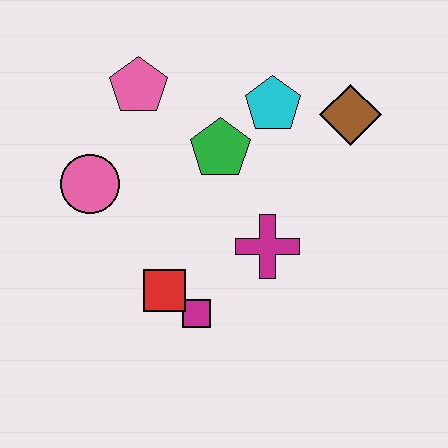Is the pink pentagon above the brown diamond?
Yes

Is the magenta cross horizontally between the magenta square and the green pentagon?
No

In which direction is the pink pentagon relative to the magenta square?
The pink pentagon is above the magenta square.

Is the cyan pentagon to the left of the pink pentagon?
No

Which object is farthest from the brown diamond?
The pink circle is farthest from the brown diamond.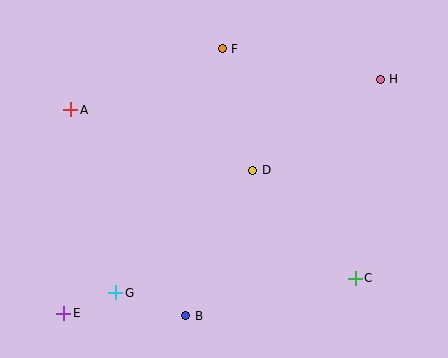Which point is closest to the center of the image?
Point D at (253, 170) is closest to the center.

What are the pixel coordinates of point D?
Point D is at (253, 170).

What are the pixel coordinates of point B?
Point B is at (186, 316).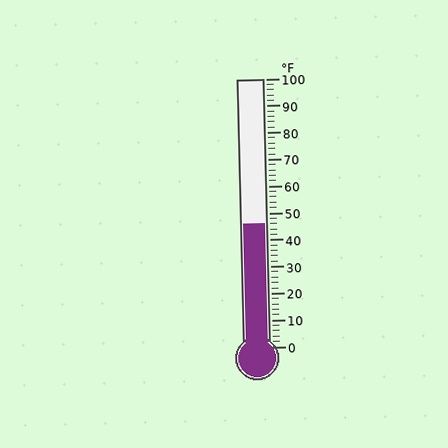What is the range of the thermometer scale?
The thermometer scale ranges from 0°F to 100°F.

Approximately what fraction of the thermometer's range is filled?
The thermometer is filled to approximately 45% of its range.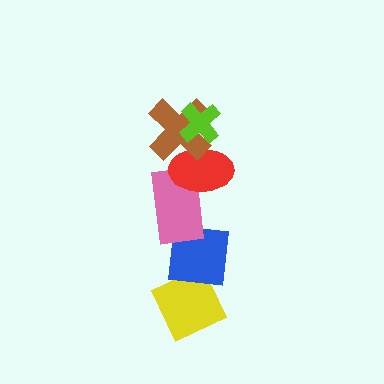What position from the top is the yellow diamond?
The yellow diamond is 6th from the top.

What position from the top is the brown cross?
The brown cross is 2nd from the top.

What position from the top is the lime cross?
The lime cross is 1st from the top.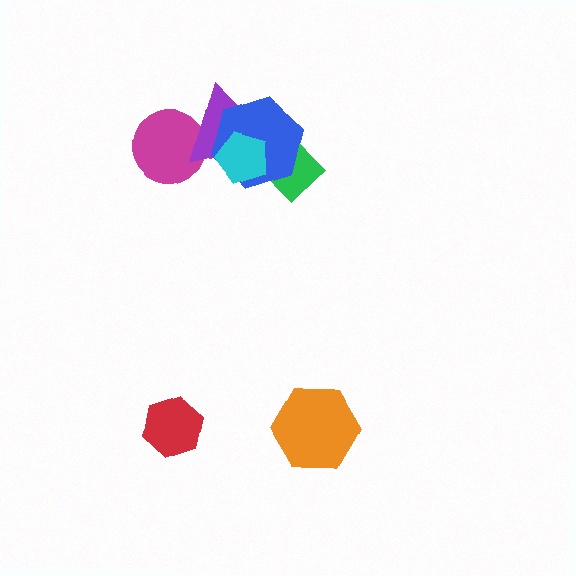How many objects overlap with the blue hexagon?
3 objects overlap with the blue hexagon.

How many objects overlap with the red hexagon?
0 objects overlap with the red hexagon.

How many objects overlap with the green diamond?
2 objects overlap with the green diamond.